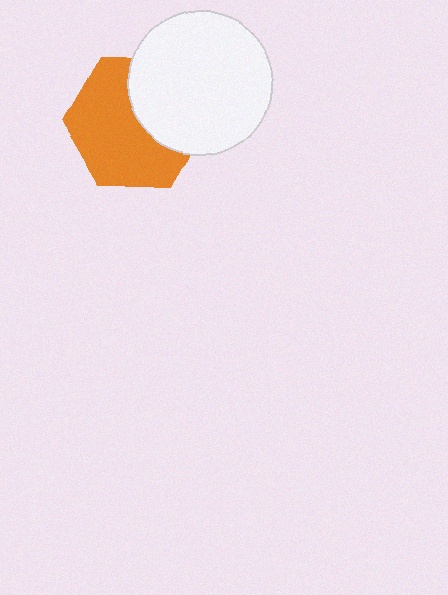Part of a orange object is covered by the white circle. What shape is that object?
It is a hexagon.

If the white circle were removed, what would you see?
You would see the complete orange hexagon.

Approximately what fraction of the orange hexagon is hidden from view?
Roughly 38% of the orange hexagon is hidden behind the white circle.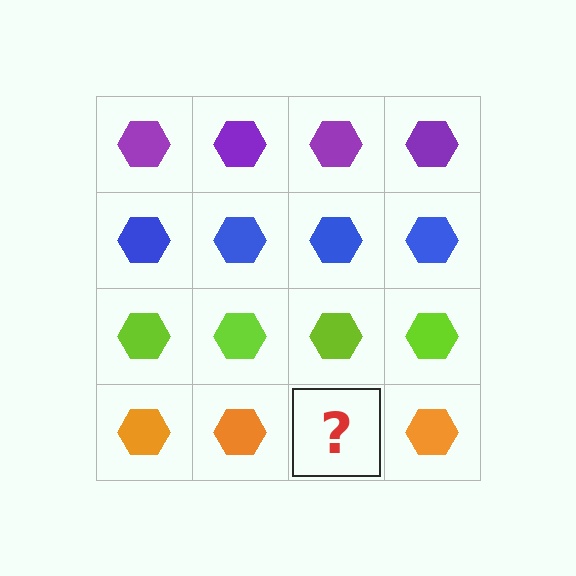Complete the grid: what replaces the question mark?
The question mark should be replaced with an orange hexagon.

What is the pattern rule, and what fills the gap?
The rule is that each row has a consistent color. The gap should be filled with an orange hexagon.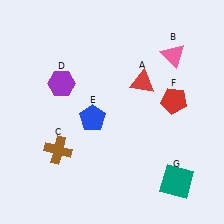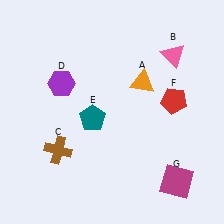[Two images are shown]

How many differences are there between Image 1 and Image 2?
There are 3 differences between the two images.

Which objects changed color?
A changed from red to orange. E changed from blue to teal. G changed from teal to magenta.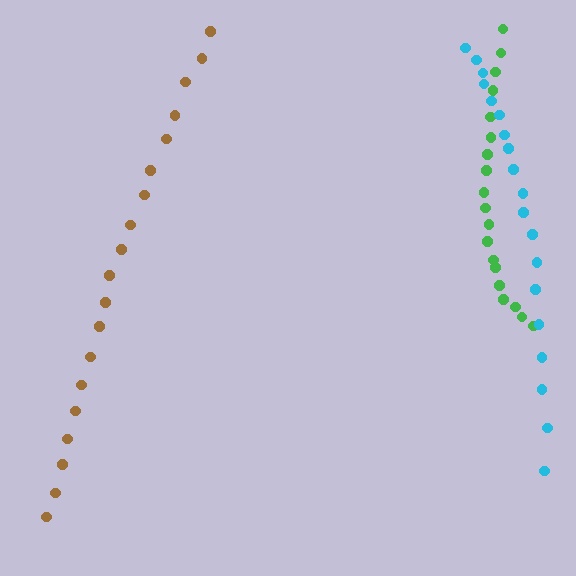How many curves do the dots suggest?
There are 3 distinct paths.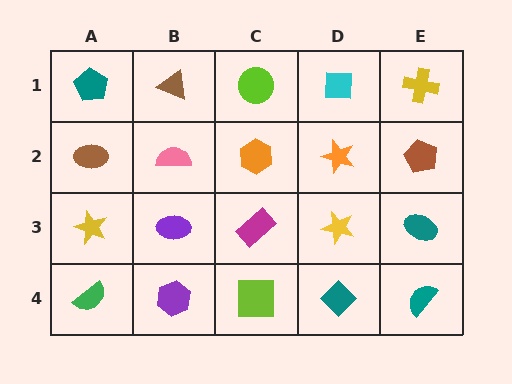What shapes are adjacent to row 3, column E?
A brown pentagon (row 2, column E), a teal semicircle (row 4, column E), a yellow star (row 3, column D).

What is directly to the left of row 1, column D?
A lime circle.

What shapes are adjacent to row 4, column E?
A teal ellipse (row 3, column E), a teal diamond (row 4, column D).